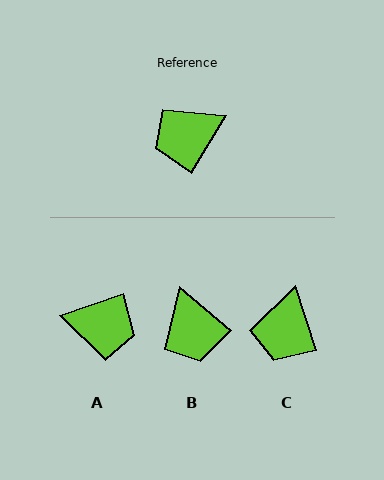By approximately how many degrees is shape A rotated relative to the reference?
Approximately 141 degrees counter-clockwise.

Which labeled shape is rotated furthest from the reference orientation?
A, about 141 degrees away.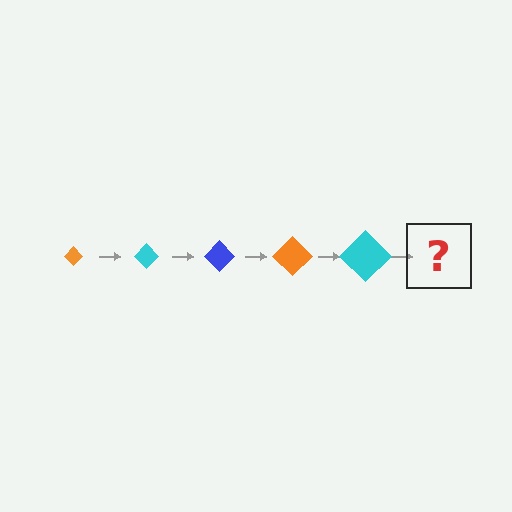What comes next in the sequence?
The next element should be a blue diamond, larger than the previous one.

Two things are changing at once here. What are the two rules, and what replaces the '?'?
The two rules are that the diamond grows larger each step and the color cycles through orange, cyan, and blue. The '?' should be a blue diamond, larger than the previous one.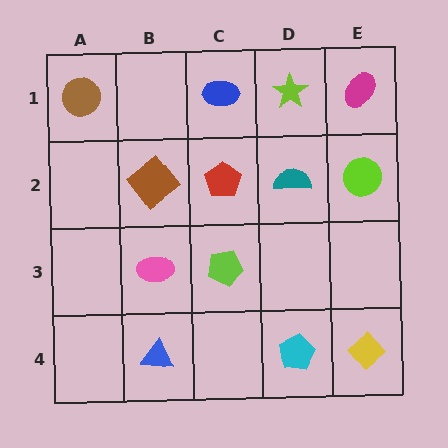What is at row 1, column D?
A lime star.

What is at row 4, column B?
A blue triangle.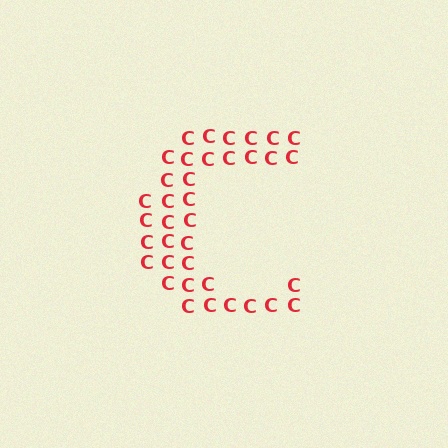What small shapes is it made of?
It is made of small letter C's.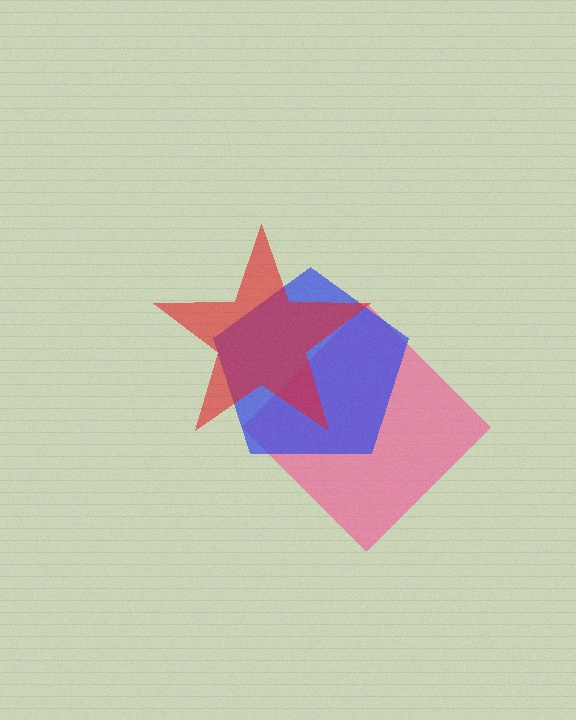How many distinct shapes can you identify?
There are 3 distinct shapes: a pink diamond, a blue pentagon, a red star.